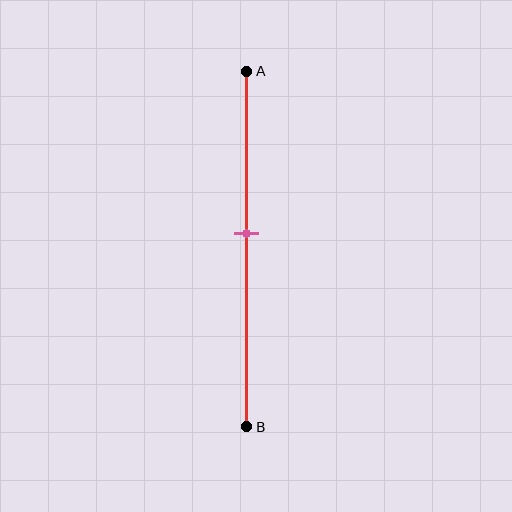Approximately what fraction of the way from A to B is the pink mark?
The pink mark is approximately 45% of the way from A to B.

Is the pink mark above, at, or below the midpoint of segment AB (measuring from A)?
The pink mark is above the midpoint of segment AB.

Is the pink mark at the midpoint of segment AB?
No, the mark is at about 45% from A, not at the 50% midpoint.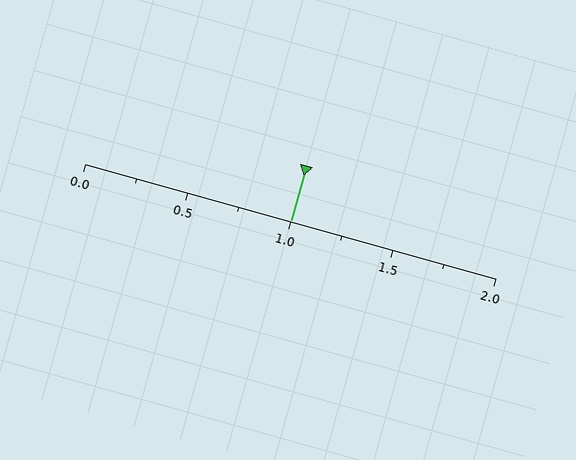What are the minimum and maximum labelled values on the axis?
The axis runs from 0.0 to 2.0.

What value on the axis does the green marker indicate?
The marker indicates approximately 1.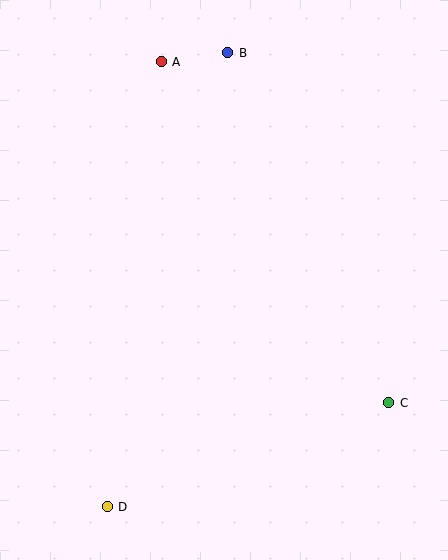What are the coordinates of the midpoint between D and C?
The midpoint between D and C is at (248, 455).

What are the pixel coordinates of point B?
Point B is at (227, 53).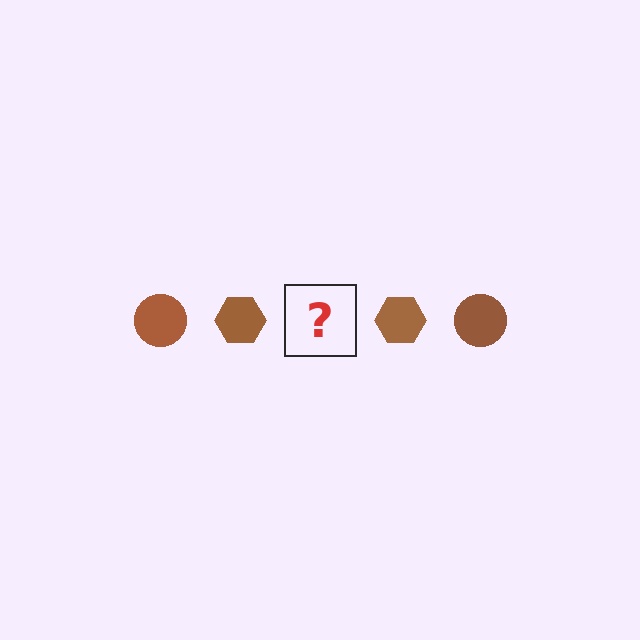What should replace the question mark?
The question mark should be replaced with a brown circle.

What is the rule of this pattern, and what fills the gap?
The rule is that the pattern cycles through circle, hexagon shapes in brown. The gap should be filled with a brown circle.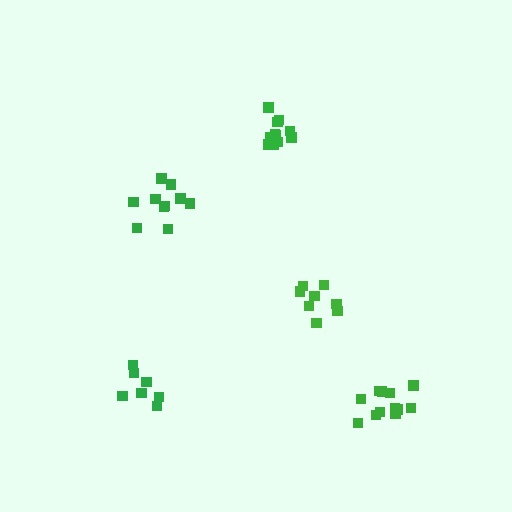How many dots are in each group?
Group 1: 8 dots, Group 2: 12 dots, Group 3: 10 dots, Group 4: 12 dots, Group 5: 7 dots (49 total).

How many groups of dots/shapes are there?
There are 5 groups.